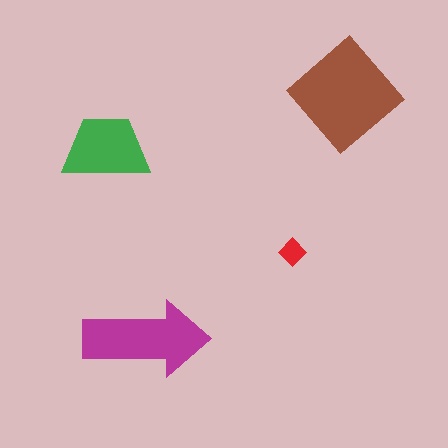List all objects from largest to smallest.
The brown diamond, the magenta arrow, the green trapezoid, the red diamond.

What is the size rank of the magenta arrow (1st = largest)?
2nd.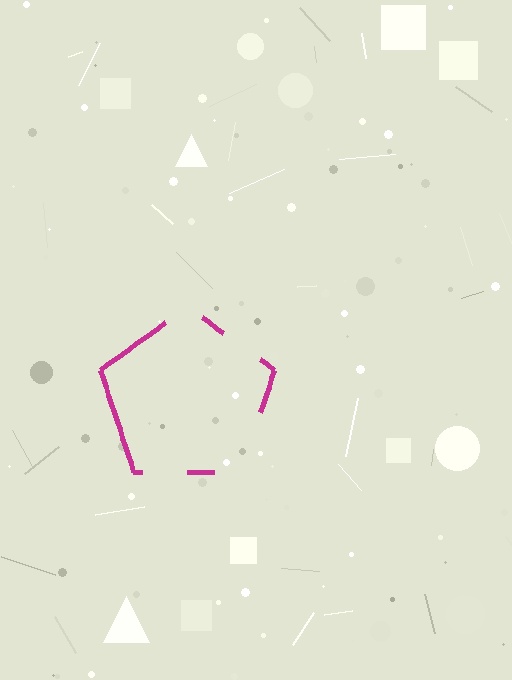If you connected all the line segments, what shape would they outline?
They would outline a pentagon.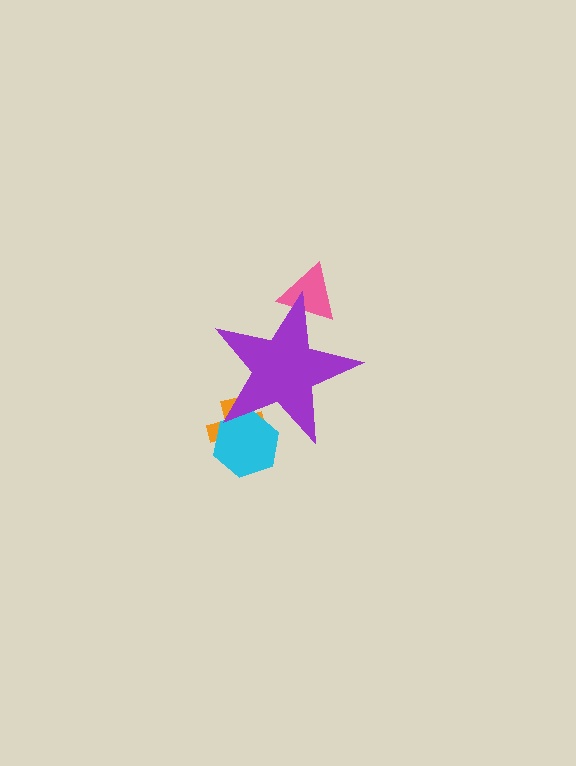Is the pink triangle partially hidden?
Yes, the pink triangle is partially hidden behind the purple star.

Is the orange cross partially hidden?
Yes, the orange cross is partially hidden behind the purple star.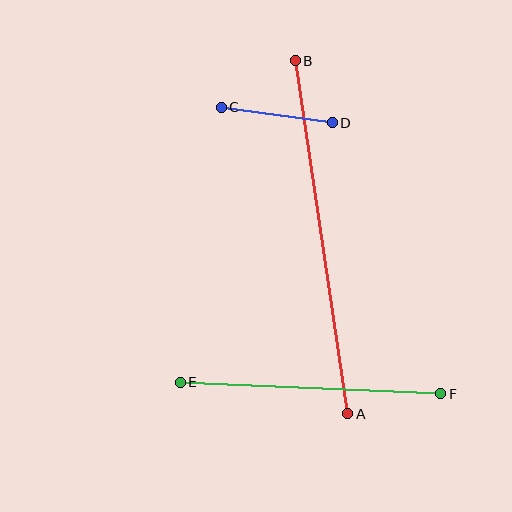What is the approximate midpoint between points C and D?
The midpoint is at approximately (277, 115) pixels.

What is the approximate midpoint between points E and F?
The midpoint is at approximately (310, 388) pixels.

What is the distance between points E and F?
The distance is approximately 261 pixels.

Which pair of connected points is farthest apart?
Points A and B are farthest apart.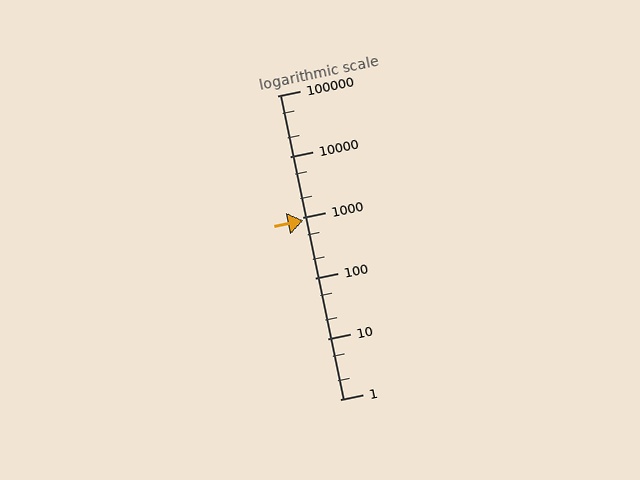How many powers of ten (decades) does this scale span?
The scale spans 5 decades, from 1 to 100000.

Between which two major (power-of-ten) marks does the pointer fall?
The pointer is between 100 and 1000.